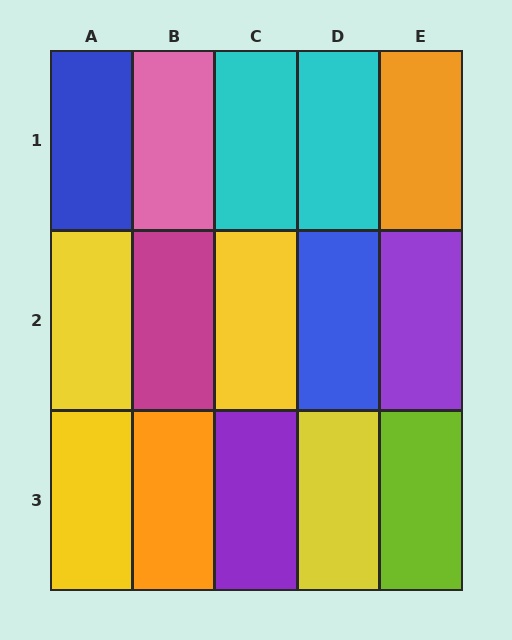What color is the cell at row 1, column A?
Blue.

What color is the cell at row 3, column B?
Orange.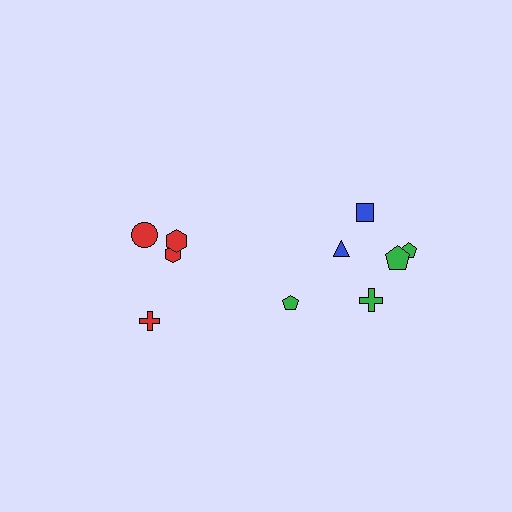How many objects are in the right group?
There are 6 objects.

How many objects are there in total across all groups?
There are 10 objects.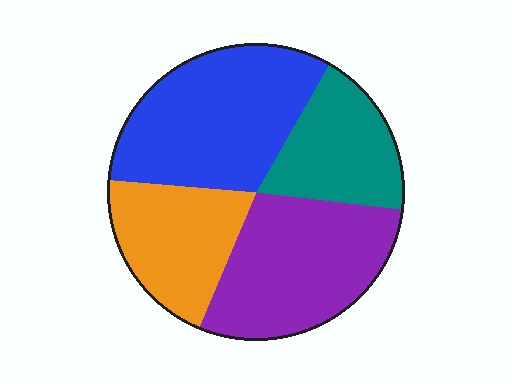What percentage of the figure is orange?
Orange takes up about one fifth (1/5) of the figure.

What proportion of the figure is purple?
Purple covers about 30% of the figure.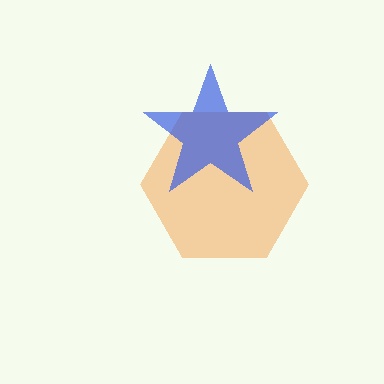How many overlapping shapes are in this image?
There are 2 overlapping shapes in the image.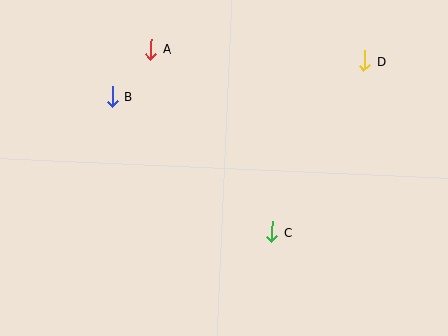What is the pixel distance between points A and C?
The distance between A and C is 220 pixels.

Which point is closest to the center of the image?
Point C at (272, 232) is closest to the center.